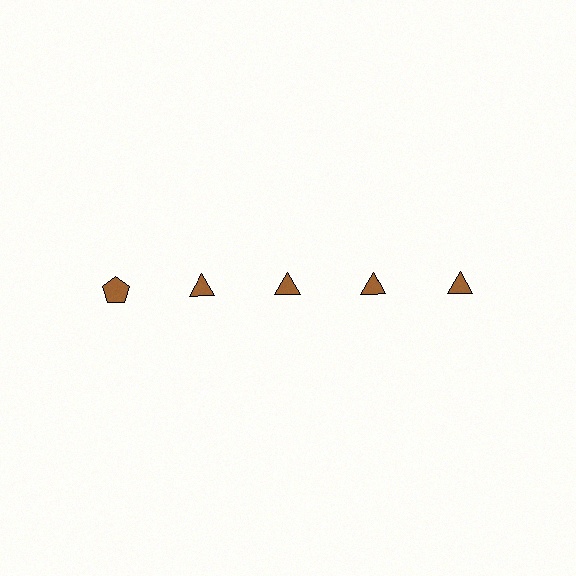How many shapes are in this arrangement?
There are 5 shapes arranged in a grid pattern.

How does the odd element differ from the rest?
It has a different shape: pentagon instead of triangle.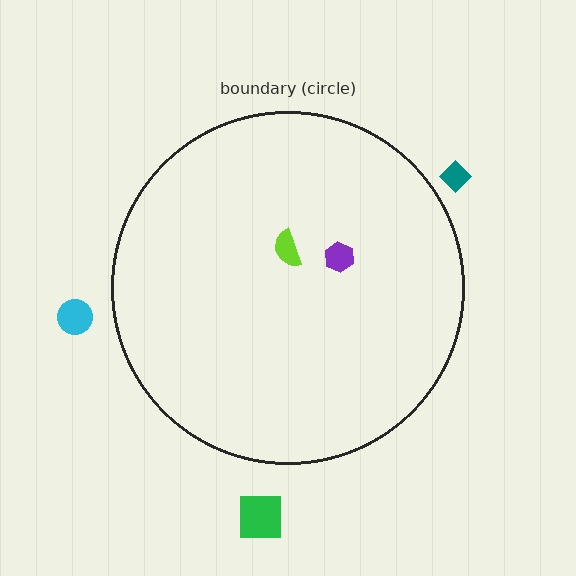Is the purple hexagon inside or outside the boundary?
Inside.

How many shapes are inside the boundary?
2 inside, 3 outside.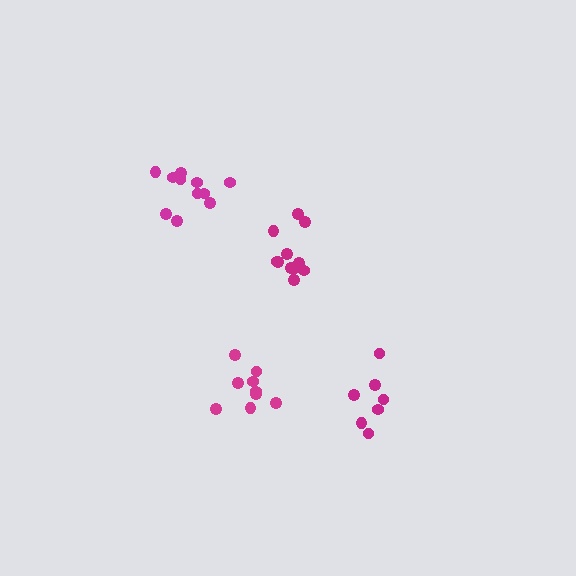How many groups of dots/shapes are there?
There are 4 groups.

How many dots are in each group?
Group 1: 7 dots, Group 2: 11 dots, Group 3: 9 dots, Group 4: 11 dots (38 total).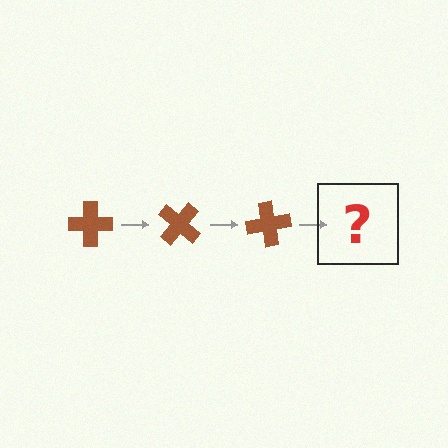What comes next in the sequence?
The next element should be a brown cross rotated 120 degrees.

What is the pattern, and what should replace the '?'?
The pattern is that the cross rotates 40 degrees each step. The '?' should be a brown cross rotated 120 degrees.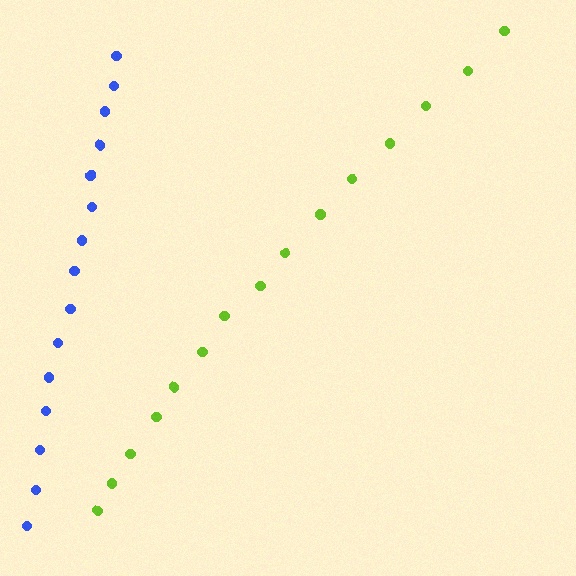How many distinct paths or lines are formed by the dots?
There are 2 distinct paths.